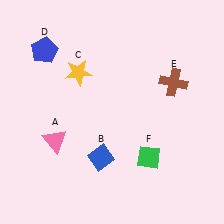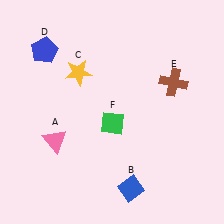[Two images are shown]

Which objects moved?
The objects that moved are: the blue diamond (B), the green diamond (F).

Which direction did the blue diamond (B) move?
The blue diamond (B) moved down.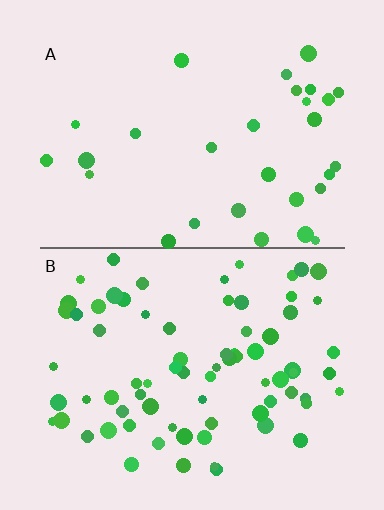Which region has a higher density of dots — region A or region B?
B (the bottom).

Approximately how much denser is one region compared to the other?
Approximately 2.5× — region B over region A.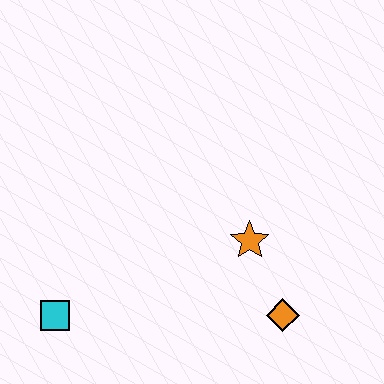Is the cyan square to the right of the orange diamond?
No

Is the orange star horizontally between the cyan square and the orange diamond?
Yes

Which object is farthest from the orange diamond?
The cyan square is farthest from the orange diamond.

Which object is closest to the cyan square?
The orange star is closest to the cyan square.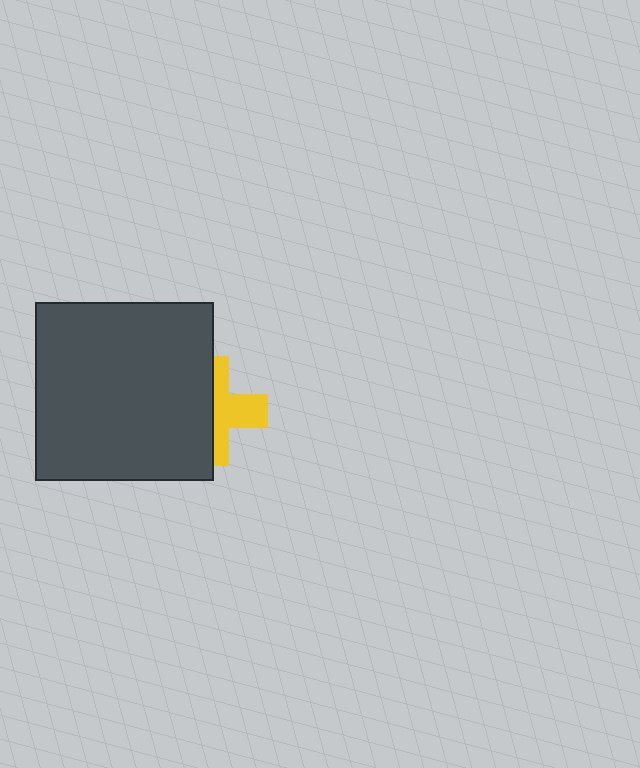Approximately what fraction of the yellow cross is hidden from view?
Roughly 52% of the yellow cross is hidden behind the dark gray square.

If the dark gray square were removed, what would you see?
You would see the complete yellow cross.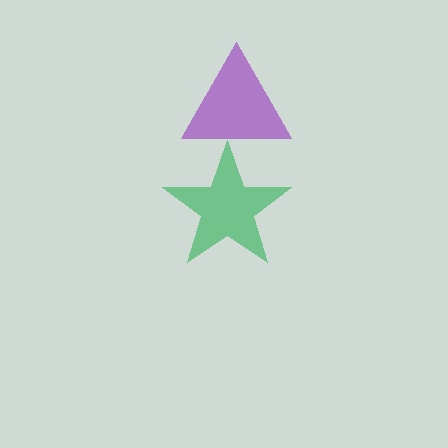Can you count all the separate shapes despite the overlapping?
Yes, there are 2 separate shapes.